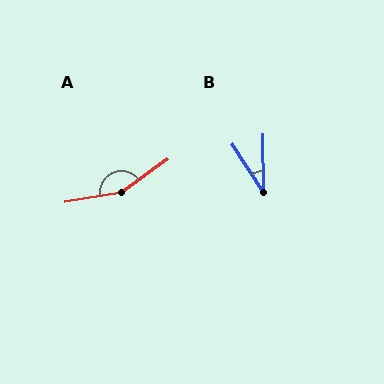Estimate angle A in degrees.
Approximately 154 degrees.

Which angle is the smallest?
B, at approximately 32 degrees.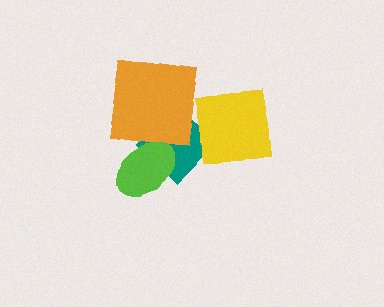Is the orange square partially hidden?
No, no other shape covers it.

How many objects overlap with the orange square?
1 object overlaps with the orange square.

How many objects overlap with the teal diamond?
3 objects overlap with the teal diamond.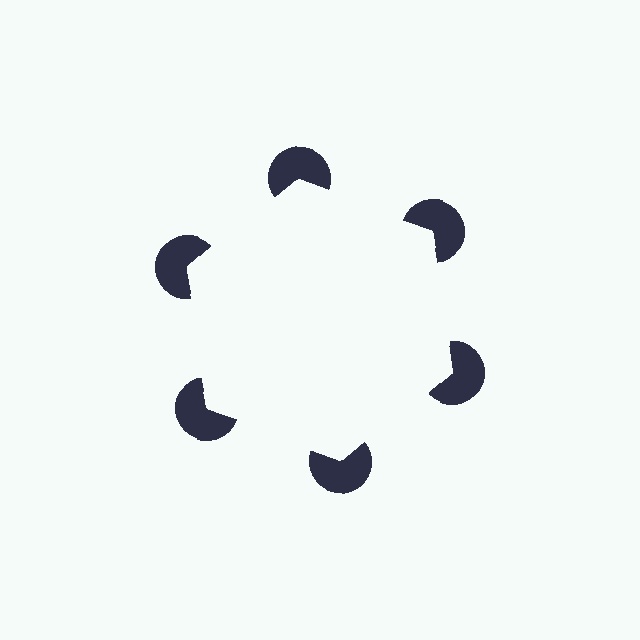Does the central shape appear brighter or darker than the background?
It typically appears slightly brighter than the background, even though no actual brightness change is drawn.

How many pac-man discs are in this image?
There are 6 — one at each vertex of the illusory hexagon.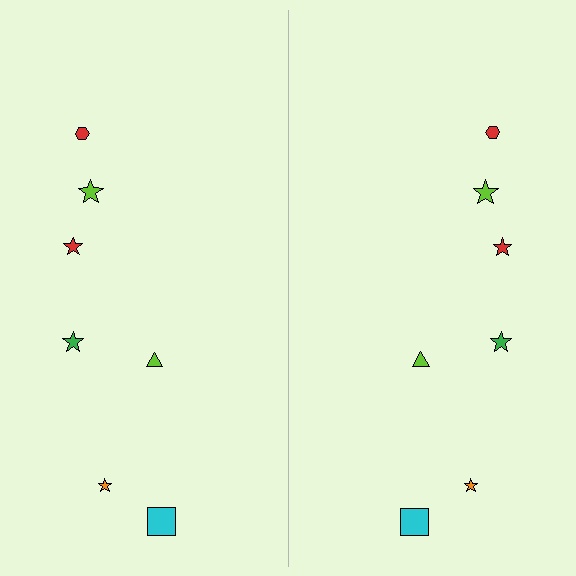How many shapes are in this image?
There are 14 shapes in this image.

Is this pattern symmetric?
Yes, this pattern has bilateral (reflection) symmetry.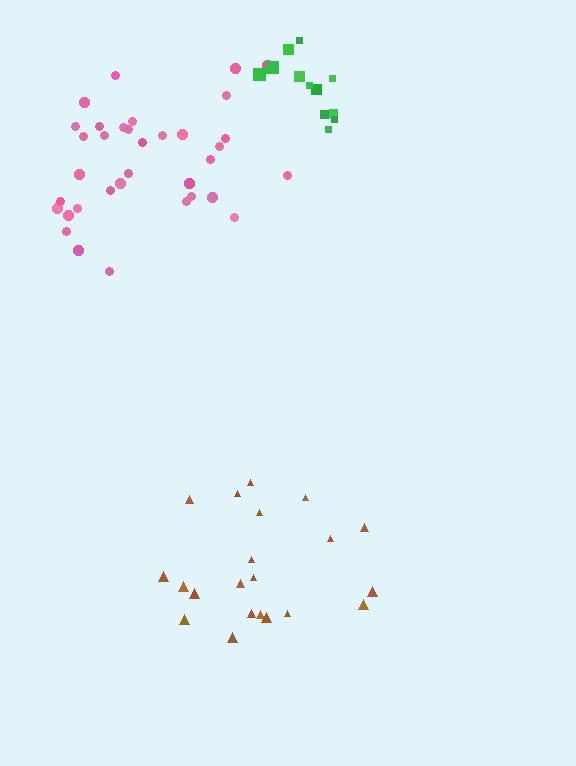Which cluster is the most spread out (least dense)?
Brown.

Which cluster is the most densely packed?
Pink.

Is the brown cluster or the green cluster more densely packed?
Green.